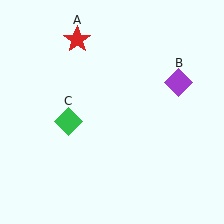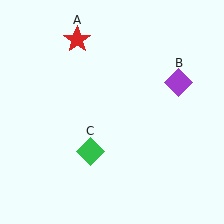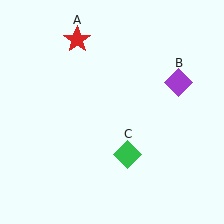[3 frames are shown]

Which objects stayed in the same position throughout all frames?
Red star (object A) and purple diamond (object B) remained stationary.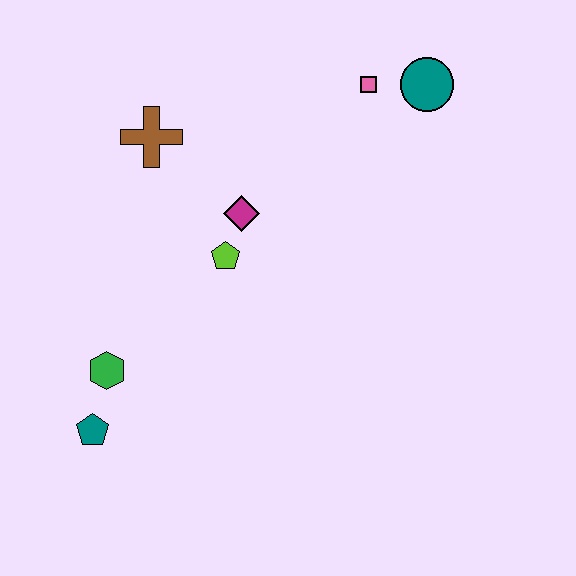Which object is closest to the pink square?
The teal circle is closest to the pink square.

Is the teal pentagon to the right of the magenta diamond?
No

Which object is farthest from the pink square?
The teal pentagon is farthest from the pink square.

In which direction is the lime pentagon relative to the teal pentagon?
The lime pentagon is above the teal pentagon.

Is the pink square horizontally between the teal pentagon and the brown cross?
No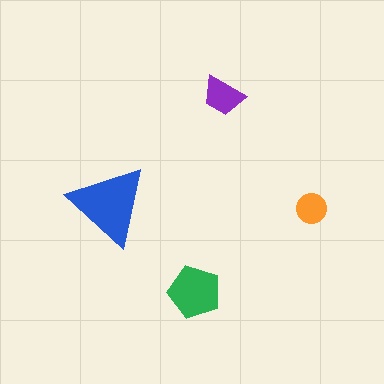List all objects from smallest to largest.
The orange circle, the purple trapezoid, the green pentagon, the blue triangle.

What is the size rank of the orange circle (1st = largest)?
4th.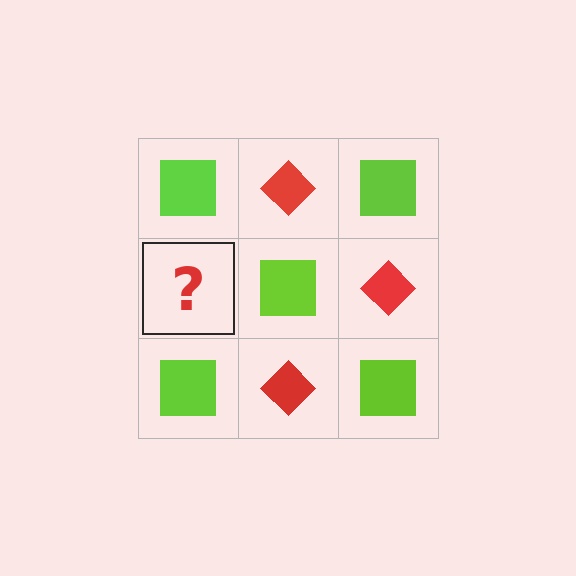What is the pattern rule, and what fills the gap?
The rule is that it alternates lime square and red diamond in a checkerboard pattern. The gap should be filled with a red diamond.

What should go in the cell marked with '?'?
The missing cell should contain a red diamond.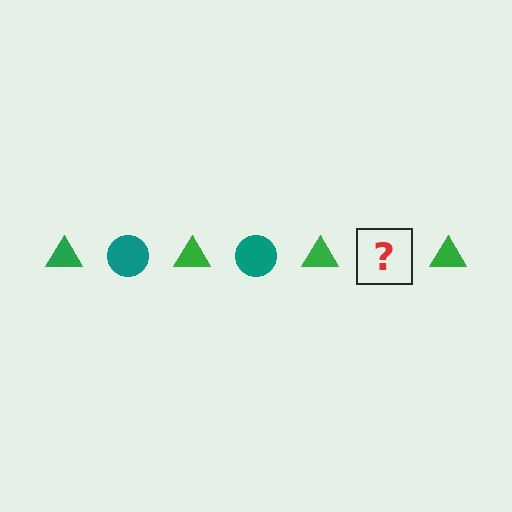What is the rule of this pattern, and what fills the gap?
The rule is that the pattern alternates between green triangle and teal circle. The gap should be filled with a teal circle.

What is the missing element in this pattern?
The missing element is a teal circle.